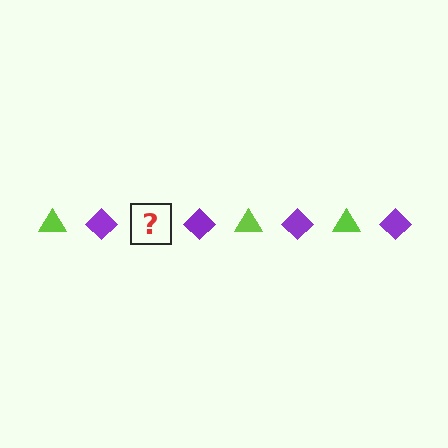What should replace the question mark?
The question mark should be replaced with a lime triangle.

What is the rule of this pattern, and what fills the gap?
The rule is that the pattern alternates between lime triangle and purple diamond. The gap should be filled with a lime triangle.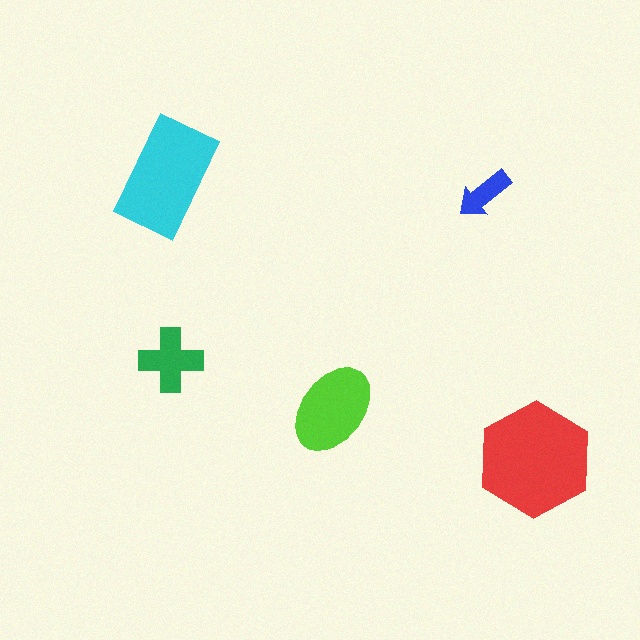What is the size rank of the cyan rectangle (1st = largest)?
2nd.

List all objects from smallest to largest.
The blue arrow, the green cross, the lime ellipse, the cyan rectangle, the red hexagon.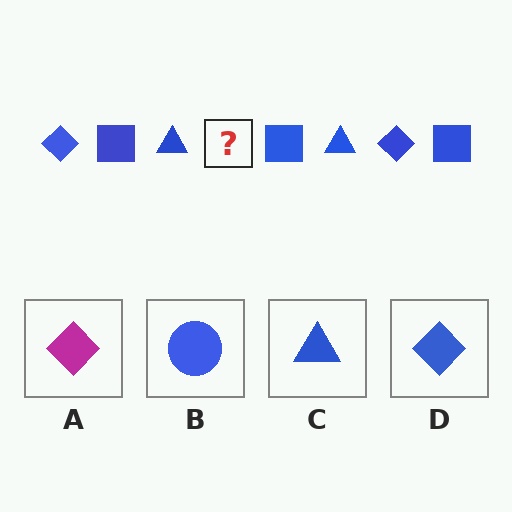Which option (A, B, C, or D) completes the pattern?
D.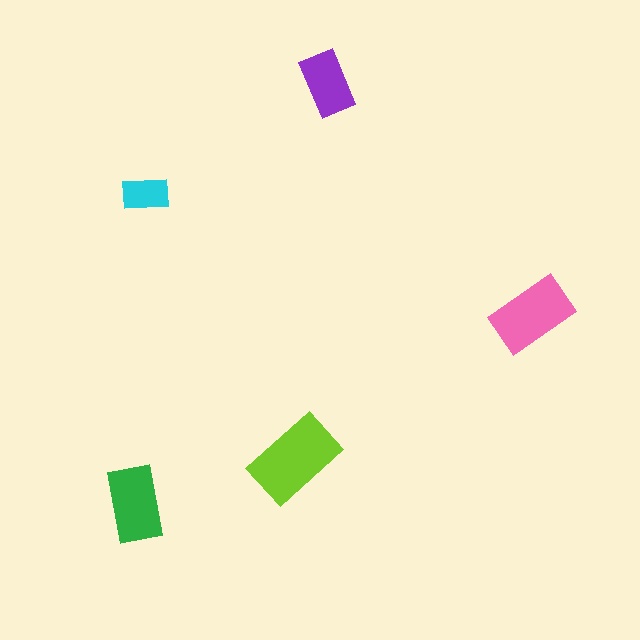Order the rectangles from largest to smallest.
the lime one, the pink one, the green one, the purple one, the cyan one.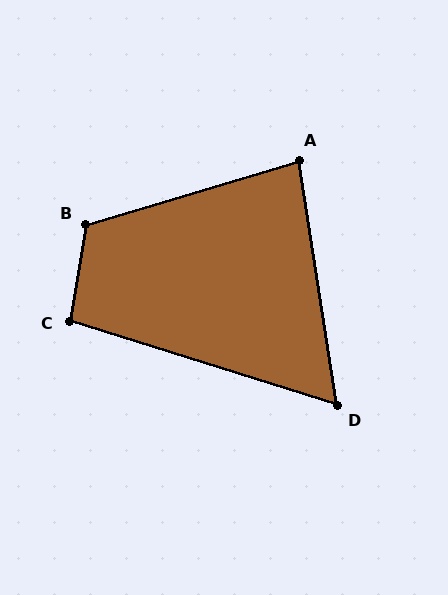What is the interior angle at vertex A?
Approximately 82 degrees (acute).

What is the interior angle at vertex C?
Approximately 98 degrees (obtuse).